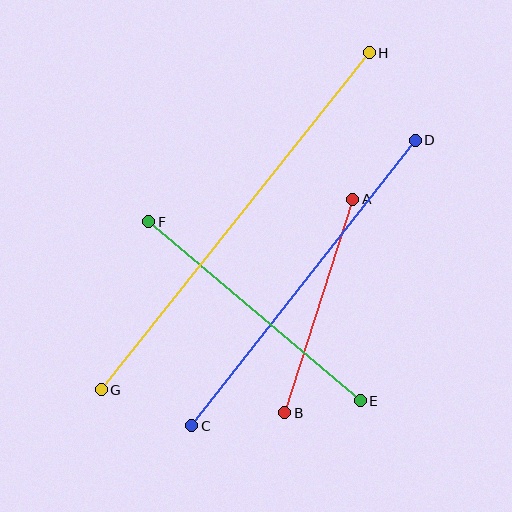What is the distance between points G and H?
The distance is approximately 431 pixels.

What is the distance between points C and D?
The distance is approximately 363 pixels.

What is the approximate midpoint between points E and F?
The midpoint is at approximately (254, 311) pixels.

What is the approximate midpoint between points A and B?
The midpoint is at approximately (319, 306) pixels.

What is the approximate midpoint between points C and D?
The midpoint is at approximately (303, 283) pixels.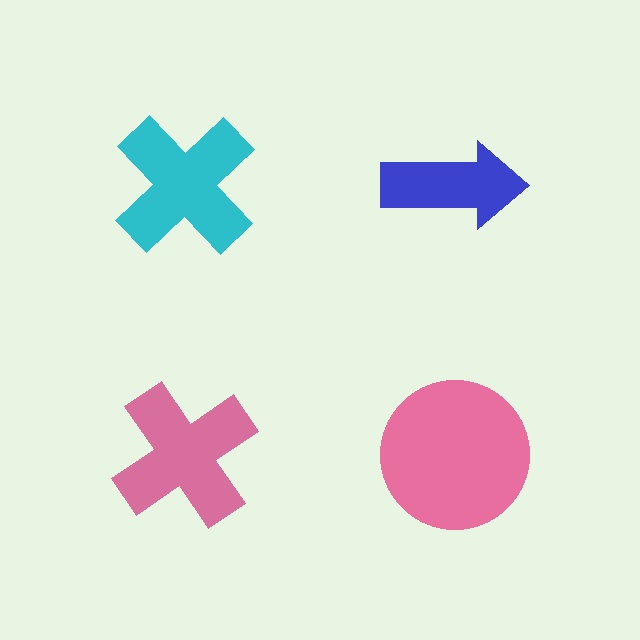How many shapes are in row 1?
2 shapes.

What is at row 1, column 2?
A blue arrow.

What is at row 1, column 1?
A cyan cross.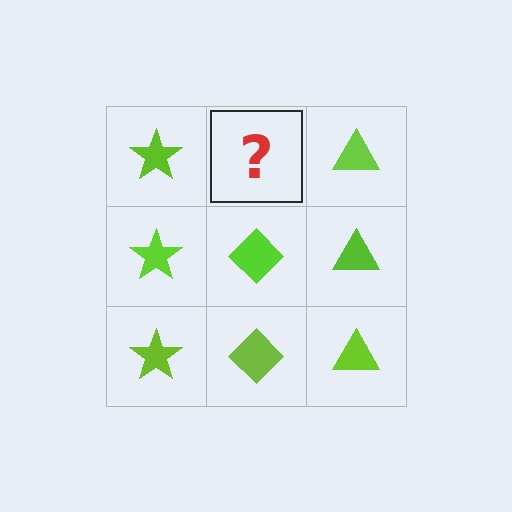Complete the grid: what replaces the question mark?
The question mark should be replaced with a lime diamond.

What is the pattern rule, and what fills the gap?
The rule is that each column has a consistent shape. The gap should be filled with a lime diamond.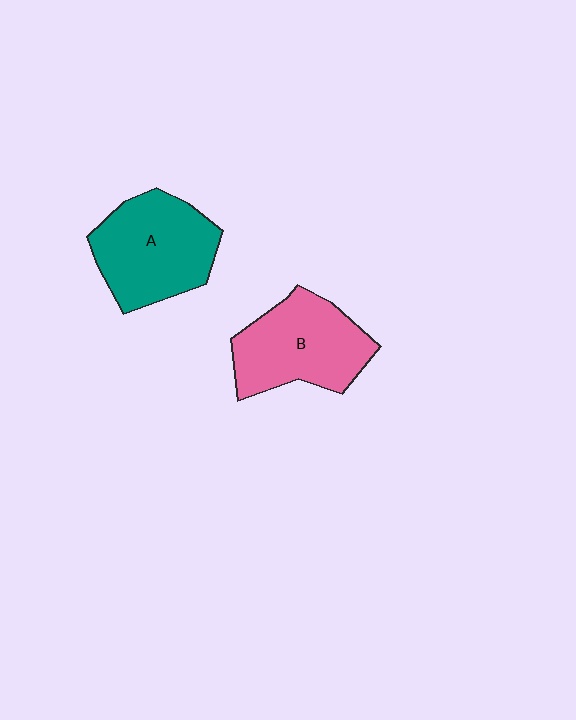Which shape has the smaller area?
Shape B (pink).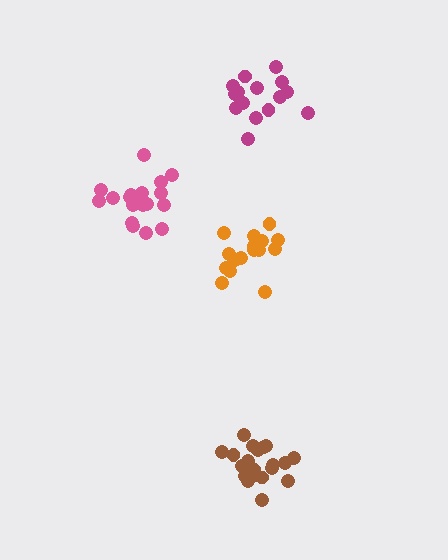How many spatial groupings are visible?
There are 4 spatial groupings.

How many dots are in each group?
Group 1: 20 dots, Group 2: 15 dots, Group 3: 19 dots, Group 4: 17 dots (71 total).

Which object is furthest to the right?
The magenta cluster is rightmost.